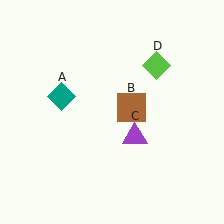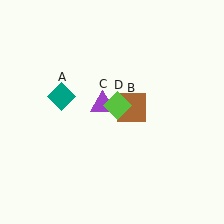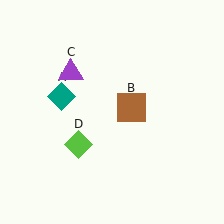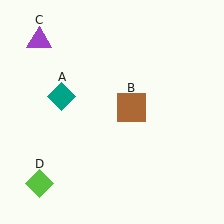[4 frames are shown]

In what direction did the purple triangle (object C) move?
The purple triangle (object C) moved up and to the left.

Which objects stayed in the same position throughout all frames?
Teal diamond (object A) and brown square (object B) remained stationary.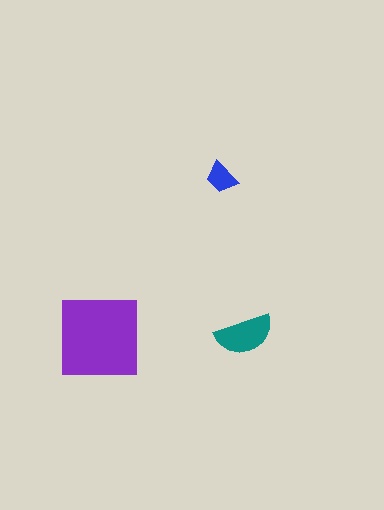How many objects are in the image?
There are 3 objects in the image.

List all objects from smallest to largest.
The blue trapezoid, the teal semicircle, the purple square.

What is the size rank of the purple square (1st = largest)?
1st.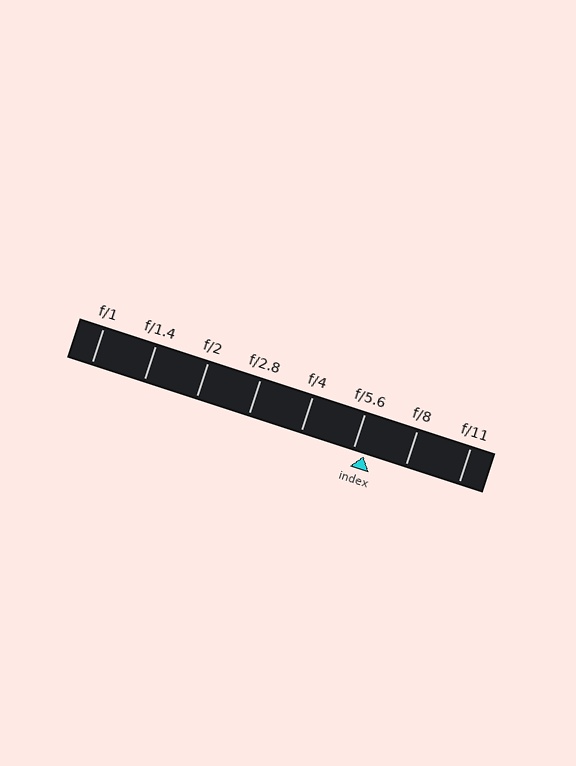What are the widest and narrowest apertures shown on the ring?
The widest aperture shown is f/1 and the narrowest is f/11.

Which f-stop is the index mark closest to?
The index mark is closest to f/5.6.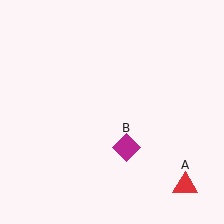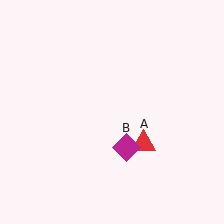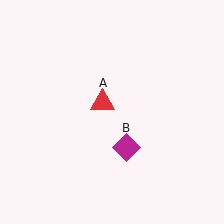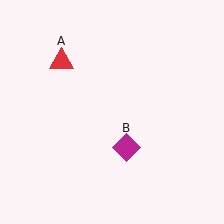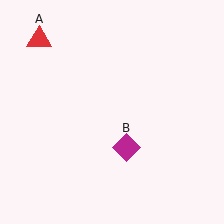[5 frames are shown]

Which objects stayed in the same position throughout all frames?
Magenta diamond (object B) remained stationary.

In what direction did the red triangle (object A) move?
The red triangle (object A) moved up and to the left.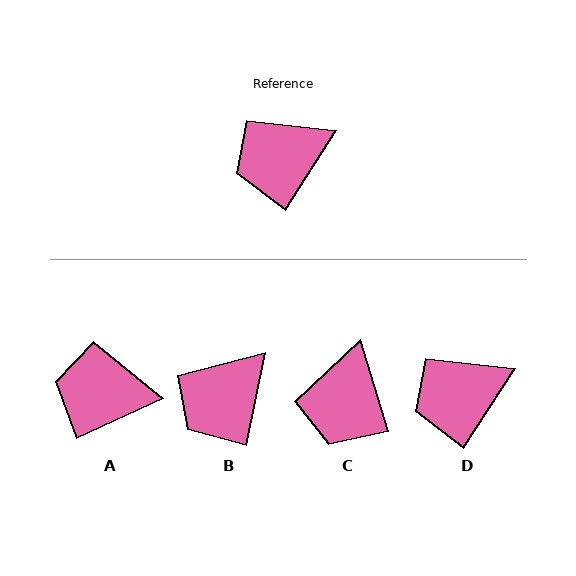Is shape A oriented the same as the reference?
No, it is off by about 32 degrees.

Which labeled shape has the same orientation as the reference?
D.